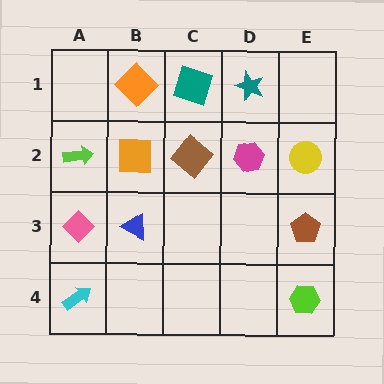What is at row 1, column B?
An orange diamond.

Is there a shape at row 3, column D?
No, that cell is empty.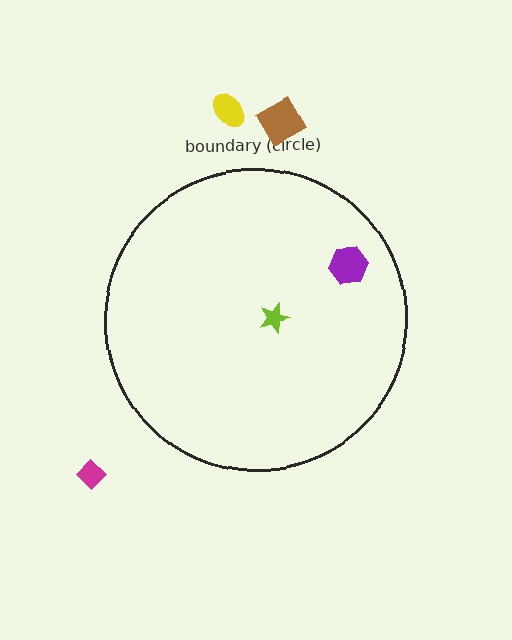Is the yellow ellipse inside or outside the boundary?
Outside.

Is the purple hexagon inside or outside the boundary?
Inside.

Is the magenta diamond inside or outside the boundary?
Outside.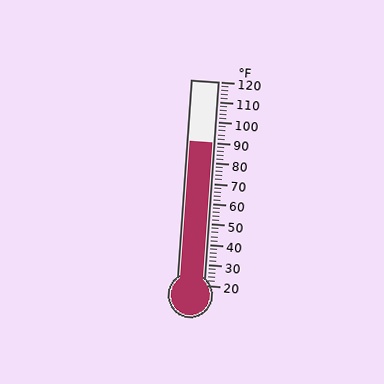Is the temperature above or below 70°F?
The temperature is above 70°F.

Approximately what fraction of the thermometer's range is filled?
The thermometer is filled to approximately 70% of its range.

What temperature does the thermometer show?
The thermometer shows approximately 90°F.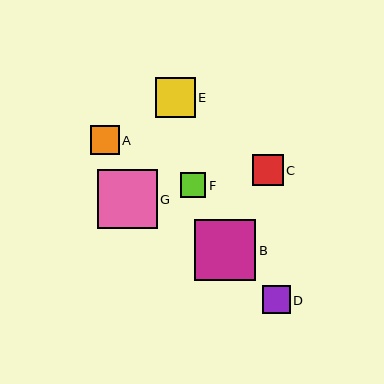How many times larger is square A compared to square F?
Square A is approximately 1.2 times the size of square F.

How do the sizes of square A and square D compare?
Square A and square D are approximately the same size.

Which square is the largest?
Square B is the largest with a size of approximately 61 pixels.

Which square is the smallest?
Square F is the smallest with a size of approximately 25 pixels.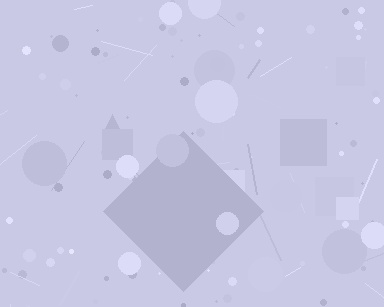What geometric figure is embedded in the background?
A diamond is embedded in the background.